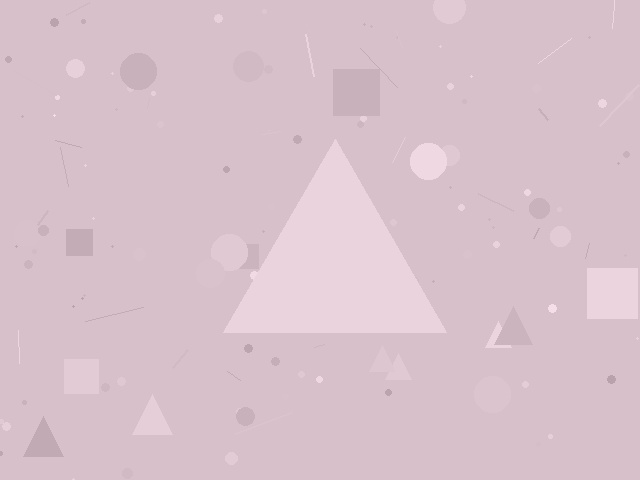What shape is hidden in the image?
A triangle is hidden in the image.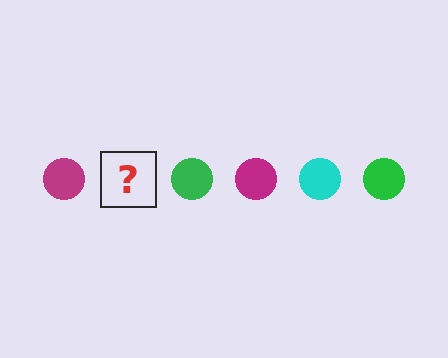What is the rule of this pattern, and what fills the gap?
The rule is that the pattern cycles through magenta, cyan, green circles. The gap should be filled with a cyan circle.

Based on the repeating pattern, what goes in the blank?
The blank should be a cyan circle.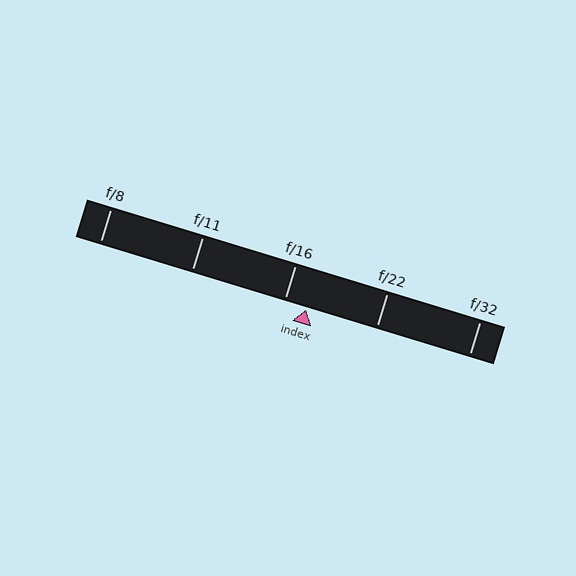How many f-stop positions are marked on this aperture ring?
There are 5 f-stop positions marked.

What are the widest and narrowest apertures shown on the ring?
The widest aperture shown is f/8 and the narrowest is f/32.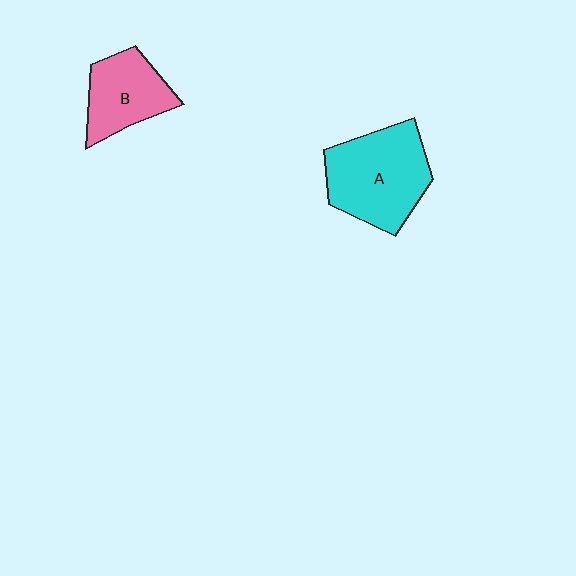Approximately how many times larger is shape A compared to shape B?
Approximately 1.5 times.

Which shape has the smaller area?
Shape B (pink).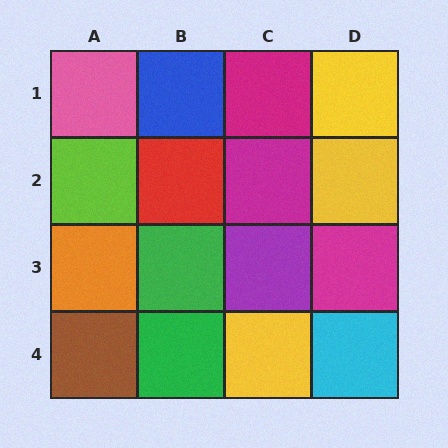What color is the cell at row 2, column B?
Red.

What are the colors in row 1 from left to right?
Pink, blue, magenta, yellow.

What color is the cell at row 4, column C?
Yellow.